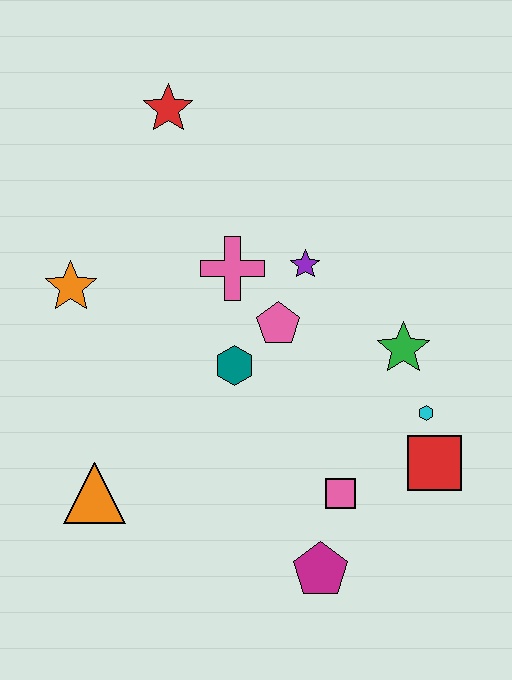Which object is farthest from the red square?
The red star is farthest from the red square.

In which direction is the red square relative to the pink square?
The red square is to the right of the pink square.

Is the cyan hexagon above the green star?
No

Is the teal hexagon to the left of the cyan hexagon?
Yes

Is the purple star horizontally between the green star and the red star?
Yes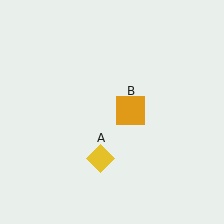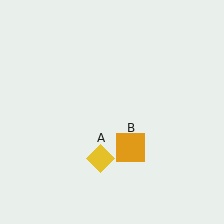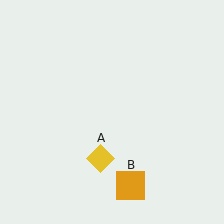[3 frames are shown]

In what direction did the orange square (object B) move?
The orange square (object B) moved down.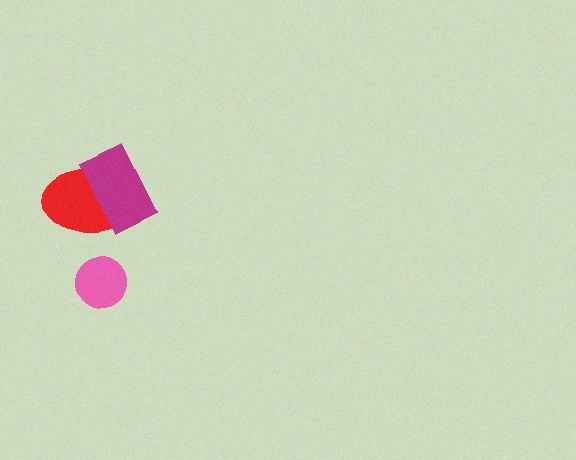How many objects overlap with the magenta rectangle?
1 object overlaps with the magenta rectangle.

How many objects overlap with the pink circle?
0 objects overlap with the pink circle.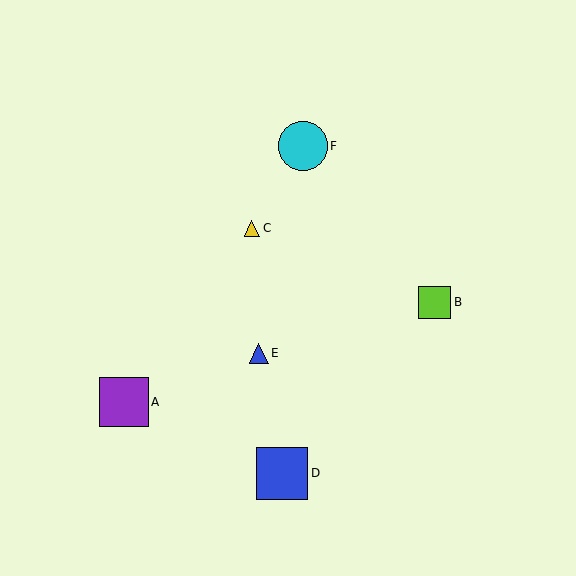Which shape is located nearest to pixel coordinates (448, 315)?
The lime square (labeled B) at (435, 302) is nearest to that location.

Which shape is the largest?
The blue square (labeled D) is the largest.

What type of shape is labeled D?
Shape D is a blue square.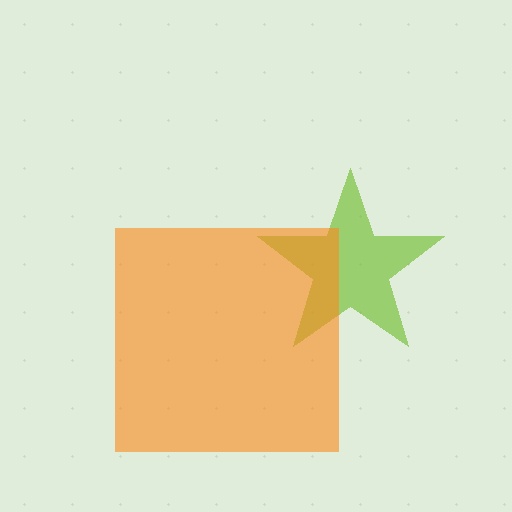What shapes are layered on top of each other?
The layered shapes are: a lime star, an orange square.